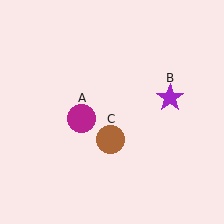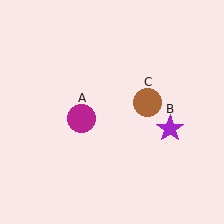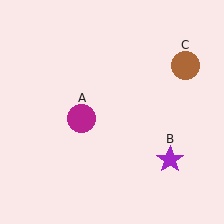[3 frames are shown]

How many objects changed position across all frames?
2 objects changed position: purple star (object B), brown circle (object C).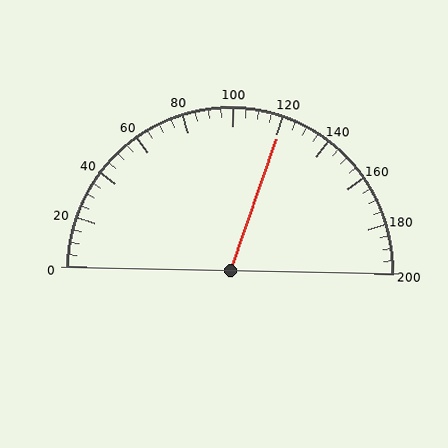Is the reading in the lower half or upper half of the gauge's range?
The reading is in the upper half of the range (0 to 200).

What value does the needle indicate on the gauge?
The needle indicates approximately 120.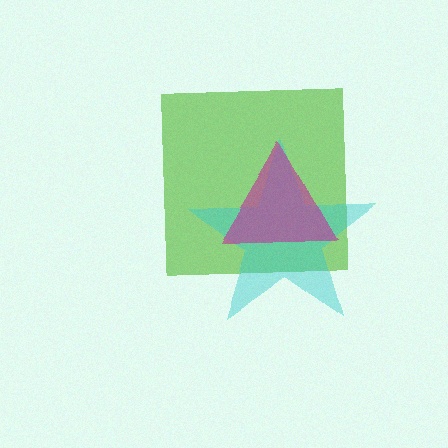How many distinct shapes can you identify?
There are 3 distinct shapes: a lime square, a cyan star, a magenta triangle.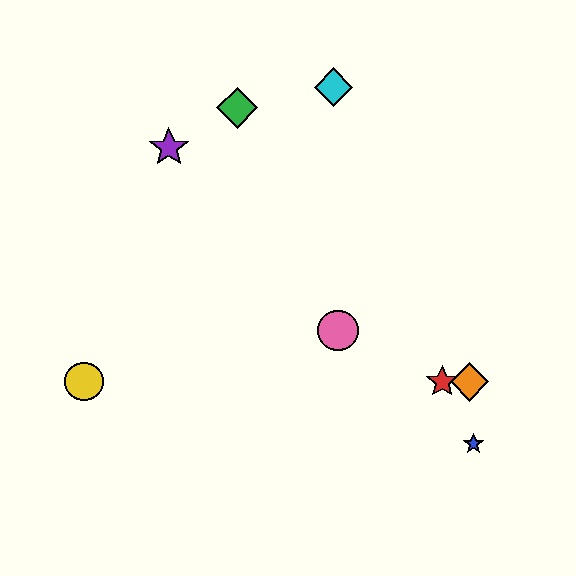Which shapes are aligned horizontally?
The red star, the yellow circle, the orange diamond are aligned horizontally.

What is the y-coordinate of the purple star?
The purple star is at y≈148.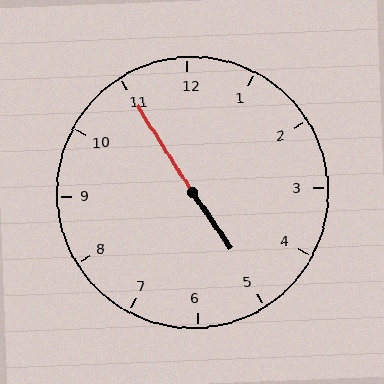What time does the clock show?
4:55.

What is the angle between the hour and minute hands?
Approximately 178 degrees.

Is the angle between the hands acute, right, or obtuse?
It is obtuse.